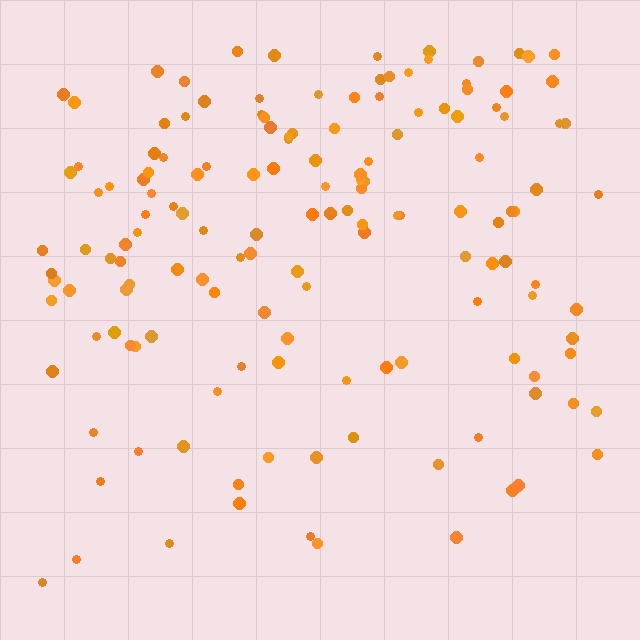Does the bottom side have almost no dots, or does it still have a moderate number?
Still a moderate number, just noticeably fewer than the top.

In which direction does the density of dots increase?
From bottom to top, with the top side densest.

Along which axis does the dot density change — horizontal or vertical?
Vertical.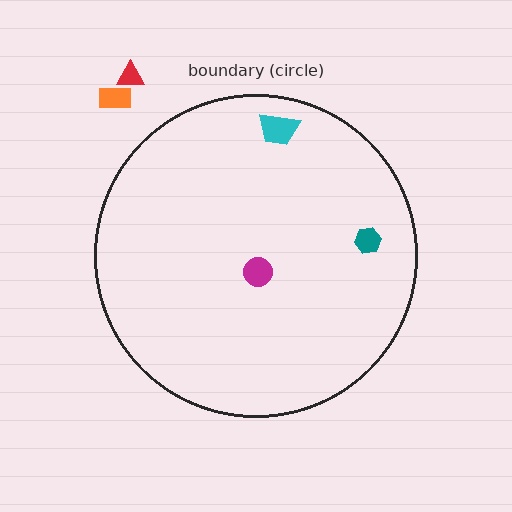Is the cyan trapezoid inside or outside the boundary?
Inside.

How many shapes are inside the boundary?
3 inside, 2 outside.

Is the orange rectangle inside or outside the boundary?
Outside.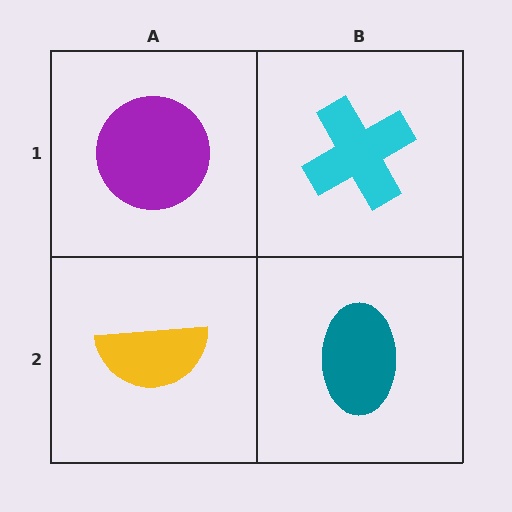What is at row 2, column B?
A teal ellipse.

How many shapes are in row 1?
2 shapes.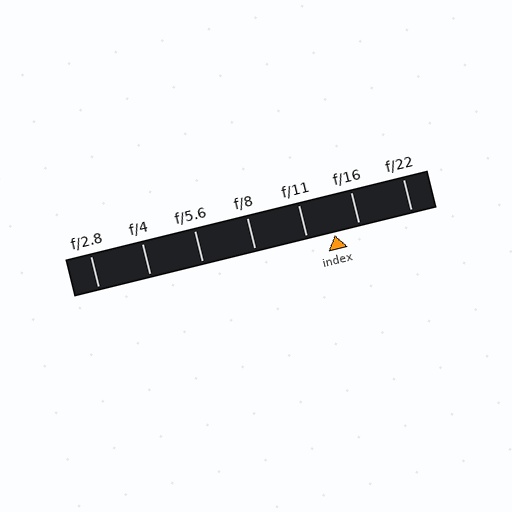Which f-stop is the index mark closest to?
The index mark is closest to f/16.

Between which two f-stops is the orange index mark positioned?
The index mark is between f/11 and f/16.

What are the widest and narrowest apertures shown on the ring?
The widest aperture shown is f/2.8 and the narrowest is f/22.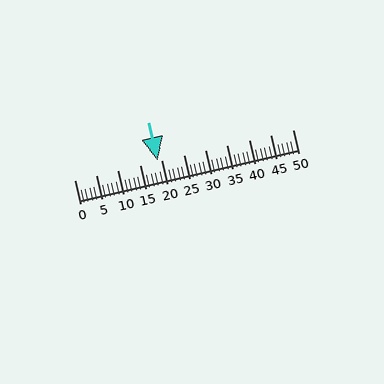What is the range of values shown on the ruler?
The ruler shows values from 0 to 50.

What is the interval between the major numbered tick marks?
The major tick marks are spaced 5 units apart.